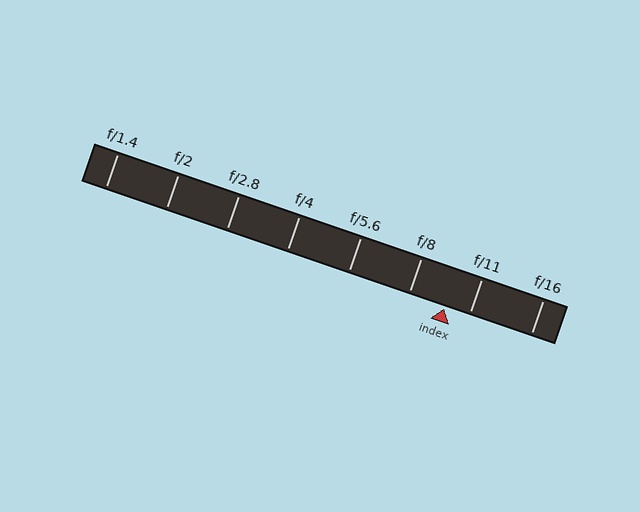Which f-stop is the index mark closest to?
The index mark is closest to f/11.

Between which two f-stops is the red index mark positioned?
The index mark is between f/8 and f/11.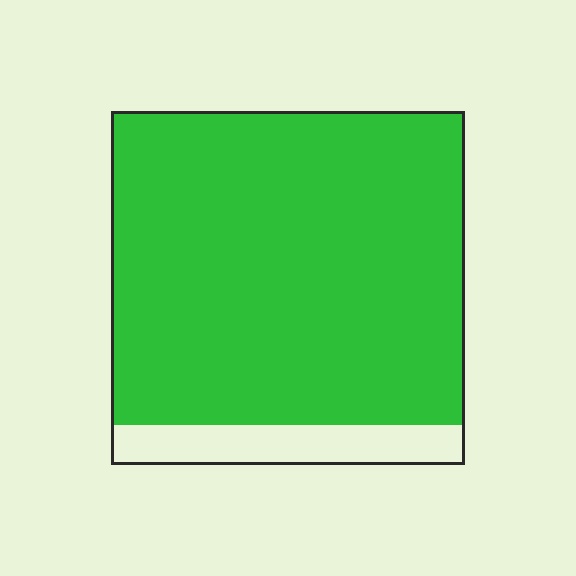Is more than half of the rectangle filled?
Yes.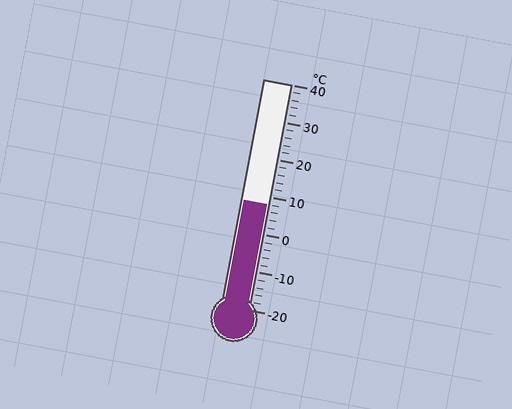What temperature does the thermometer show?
The thermometer shows approximately 8°C.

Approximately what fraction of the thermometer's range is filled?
The thermometer is filled to approximately 45% of its range.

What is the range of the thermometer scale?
The thermometer scale ranges from -20°C to 40°C.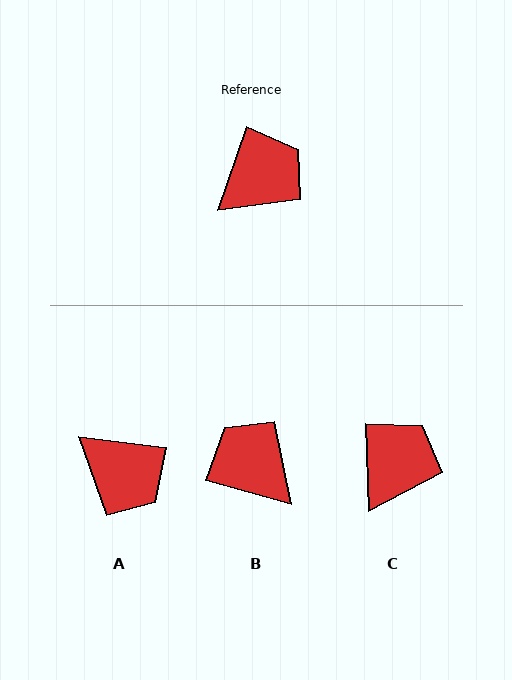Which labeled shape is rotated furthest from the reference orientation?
B, about 94 degrees away.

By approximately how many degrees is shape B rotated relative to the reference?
Approximately 94 degrees counter-clockwise.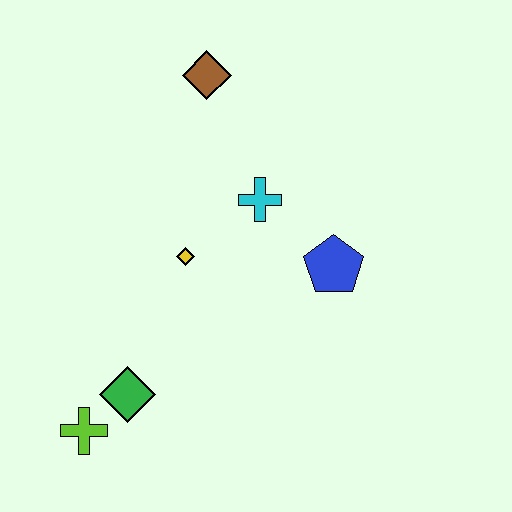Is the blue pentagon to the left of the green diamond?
No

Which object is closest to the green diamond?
The lime cross is closest to the green diamond.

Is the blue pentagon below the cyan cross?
Yes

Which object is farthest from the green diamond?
The brown diamond is farthest from the green diamond.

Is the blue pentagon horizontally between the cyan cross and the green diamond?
No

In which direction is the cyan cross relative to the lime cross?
The cyan cross is above the lime cross.